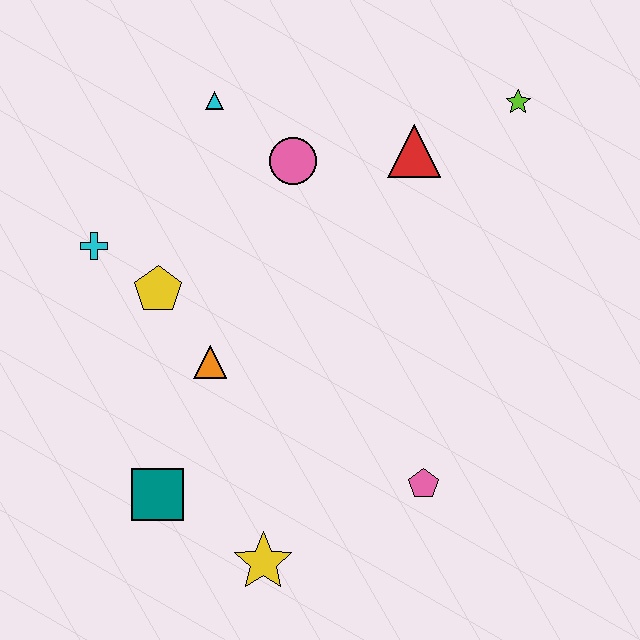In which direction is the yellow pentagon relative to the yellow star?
The yellow pentagon is above the yellow star.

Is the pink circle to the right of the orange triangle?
Yes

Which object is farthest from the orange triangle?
The lime star is farthest from the orange triangle.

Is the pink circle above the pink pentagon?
Yes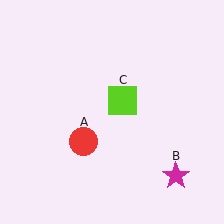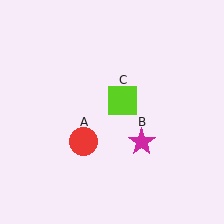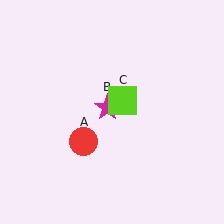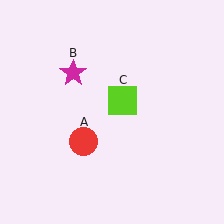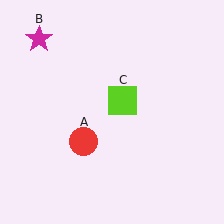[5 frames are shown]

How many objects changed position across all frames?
1 object changed position: magenta star (object B).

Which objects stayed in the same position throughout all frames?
Red circle (object A) and lime square (object C) remained stationary.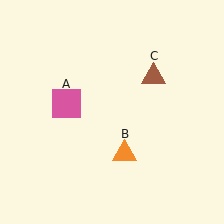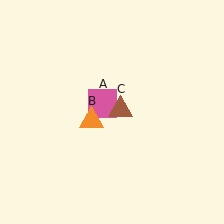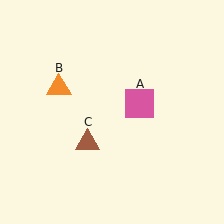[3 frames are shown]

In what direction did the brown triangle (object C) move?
The brown triangle (object C) moved down and to the left.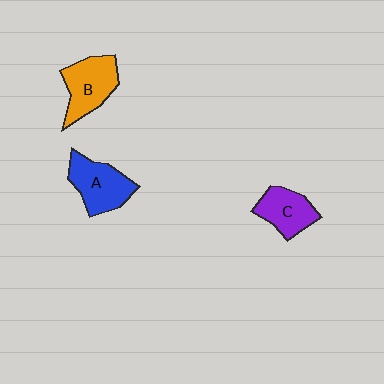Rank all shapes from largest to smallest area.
From largest to smallest: B (orange), A (blue), C (purple).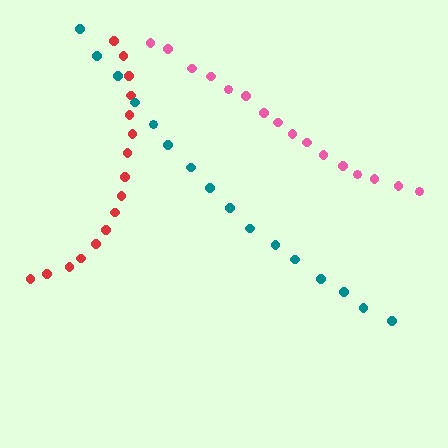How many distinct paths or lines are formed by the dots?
There are 3 distinct paths.